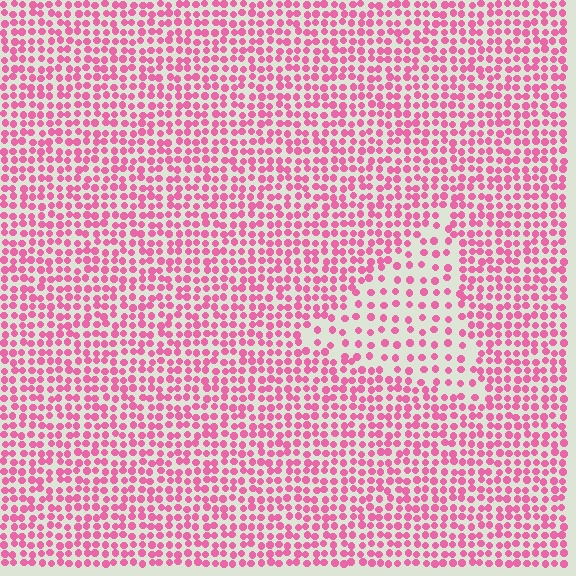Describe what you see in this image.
The image contains small pink elements arranged at two different densities. A triangle-shaped region is visible where the elements are less densely packed than the surrounding area.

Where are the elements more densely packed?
The elements are more densely packed outside the triangle boundary.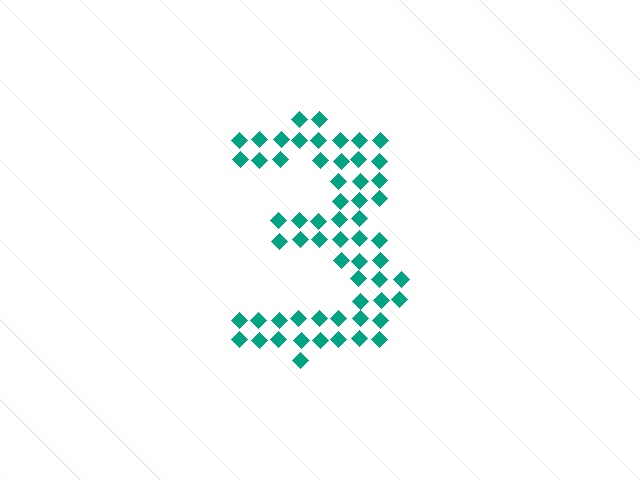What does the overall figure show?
The overall figure shows the digit 3.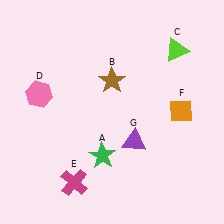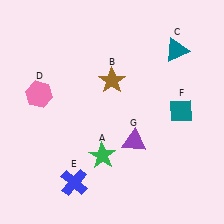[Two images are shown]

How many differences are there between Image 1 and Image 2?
There are 3 differences between the two images.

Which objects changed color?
C changed from lime to teal. E changed from magenta to blue. F changed from orange to teal.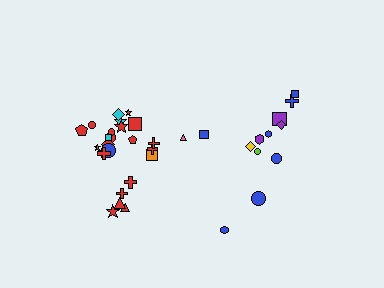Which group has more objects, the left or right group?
The left group.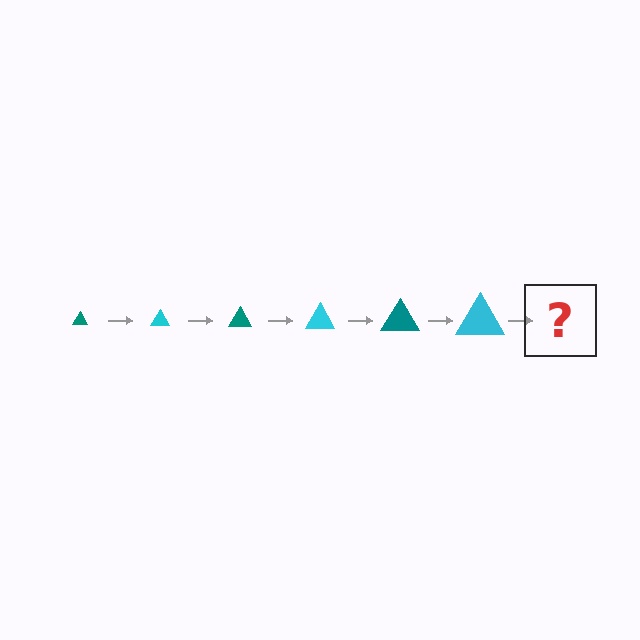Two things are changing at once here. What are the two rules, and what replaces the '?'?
The two rules are that the triangle grows larger each step and the color cycles through teal and cyan. The '?' should be a teal triangle, larger than the previous one.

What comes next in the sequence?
The next element should be a teal triangle, larger than the previous one.